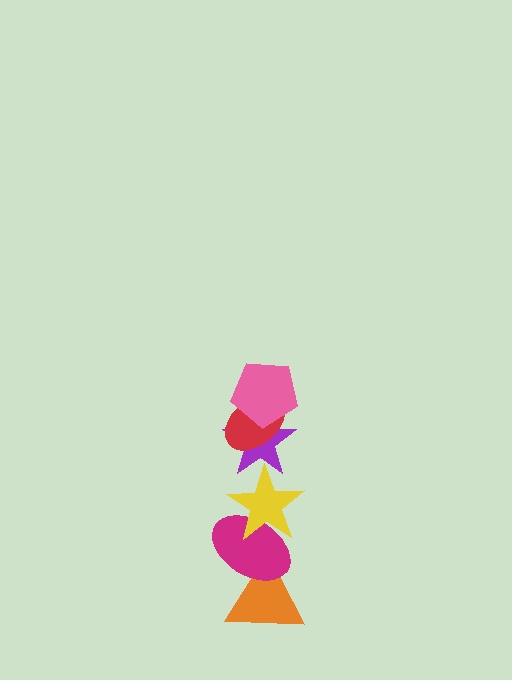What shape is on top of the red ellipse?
The pink pentagon is on top of the red ellipse.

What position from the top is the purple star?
The purple star is 3rd from the top.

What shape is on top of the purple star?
The red ellipse is on top of the purple star.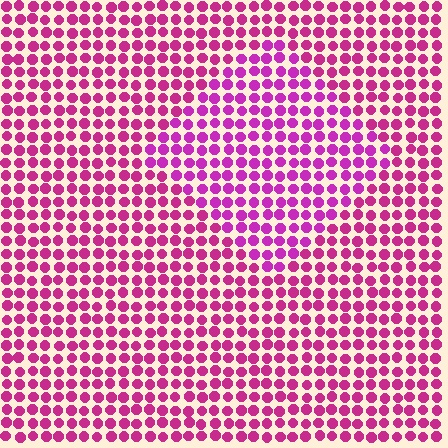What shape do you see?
I see a diamond.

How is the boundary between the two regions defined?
The boundary is defined purely by a slight shift in hue (about 19 degrees). Spacing, size, and orientation are identical on both sides.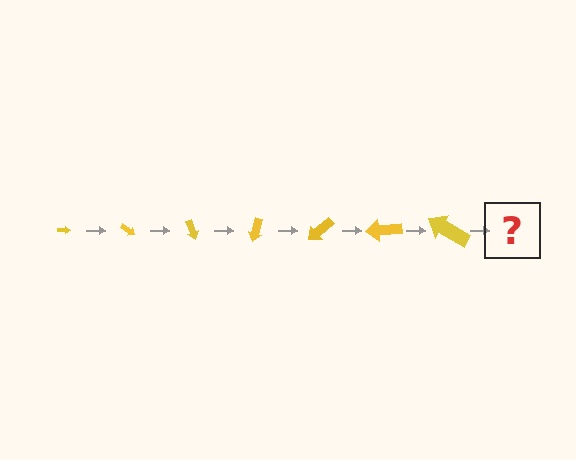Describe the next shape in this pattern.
It should be an arrow, larger than the previous one and rotated 245 degrees from the start.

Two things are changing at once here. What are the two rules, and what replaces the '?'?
The two rules are that the arrow grows larger each step and it rotates 35 degrees each step. The '?' should be an arrow, larger than the previous one and rotated 245 degrees from the start.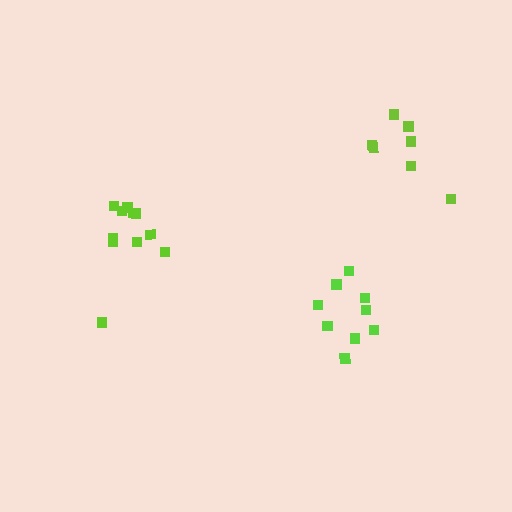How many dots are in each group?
Group 1: 7 dots, Group 2: 9 dots, Group 3: 11 dots (27 total).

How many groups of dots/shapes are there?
There are 3 groups.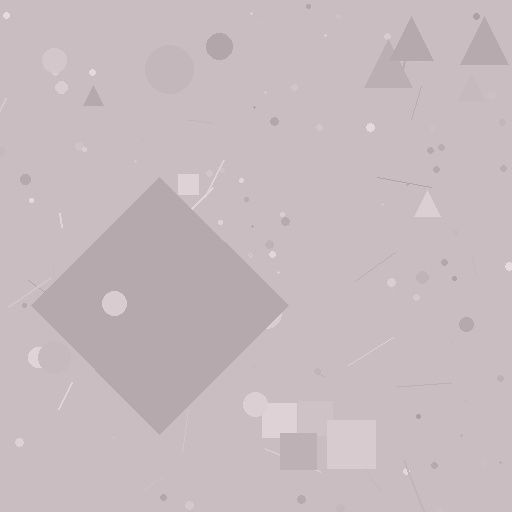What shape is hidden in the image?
A diamond is hidden in the image.